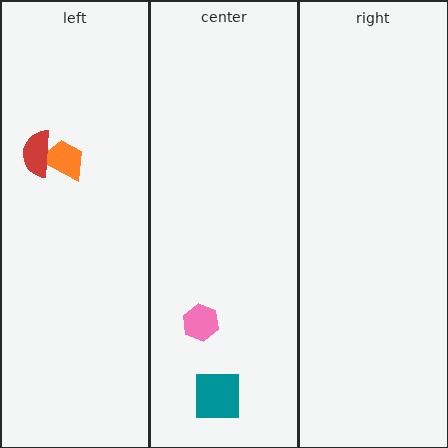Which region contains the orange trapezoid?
The left region.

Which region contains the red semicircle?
The left region.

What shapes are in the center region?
The pink hexagon, the teal square.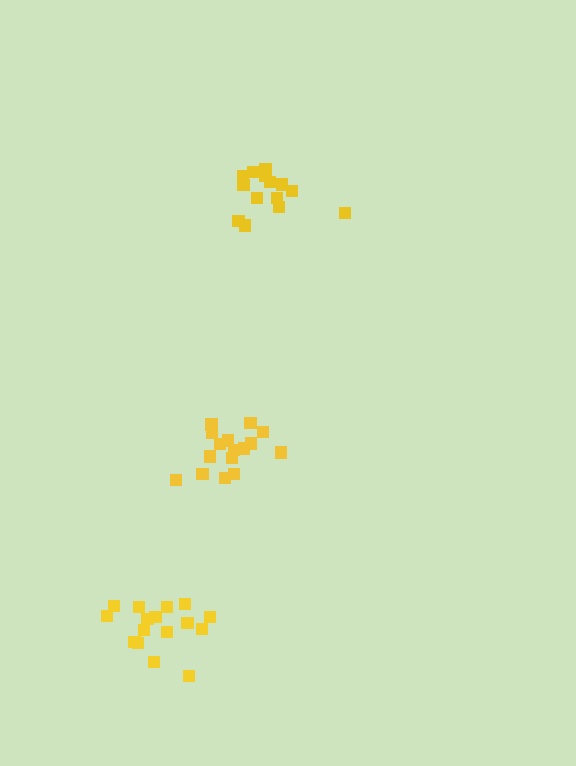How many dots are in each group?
Group 1: 16 dots, Group 2: 14 dots, Group 3: 16 dots (46 total).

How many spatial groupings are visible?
There are 3 spatial groupings.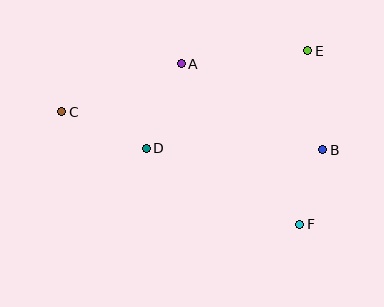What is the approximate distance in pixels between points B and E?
The distance between B and E is approximately 100 pixels.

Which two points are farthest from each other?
Points B and C are farthest from each other.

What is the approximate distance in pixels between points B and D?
The distance between B and D is approximately 176 pixels.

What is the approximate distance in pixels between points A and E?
The distance between A and E is approximately 127 pixels.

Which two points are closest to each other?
Points B and F are closest to each other.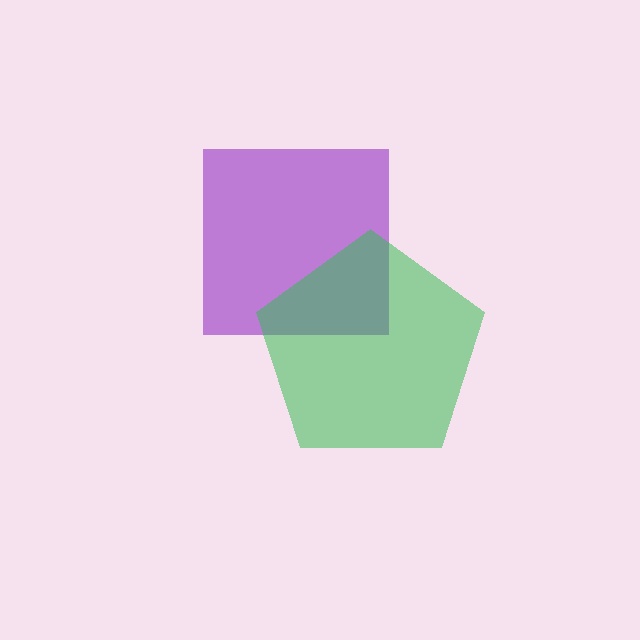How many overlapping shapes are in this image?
There are 2 overlapping shapes in the image.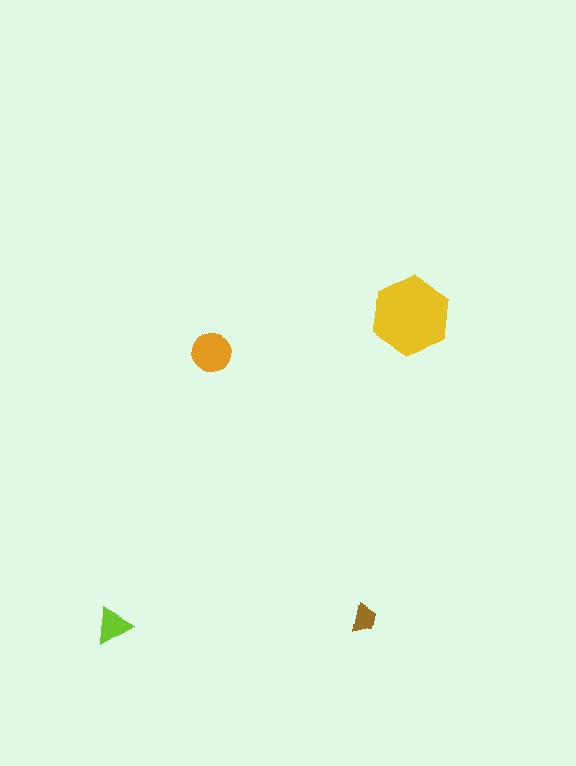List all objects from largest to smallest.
The yellow hexagon, the orange circle, the lime triangle, the brown trapezoid.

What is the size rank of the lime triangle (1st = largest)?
3rd.